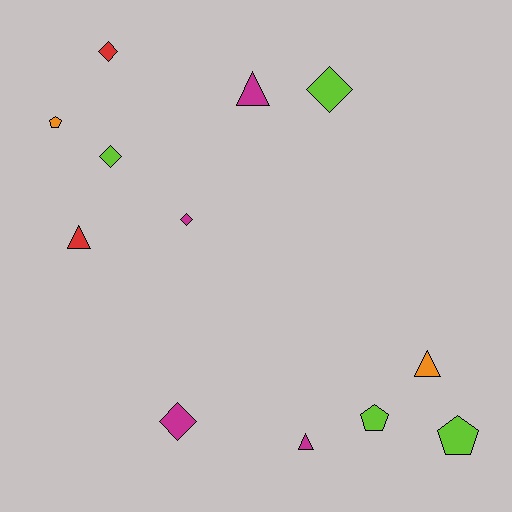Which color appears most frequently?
Lime, with 4 objects.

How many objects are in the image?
There are 12 objects.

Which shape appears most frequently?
Diamond, with 5 objects.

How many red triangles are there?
There is 1 red triangle.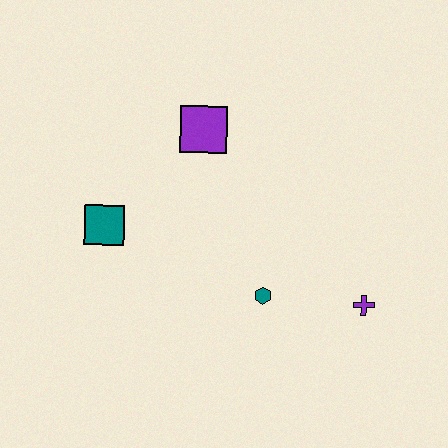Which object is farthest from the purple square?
The purple cross is farthest from the purple square.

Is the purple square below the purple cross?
No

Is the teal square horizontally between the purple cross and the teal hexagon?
No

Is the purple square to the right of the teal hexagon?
No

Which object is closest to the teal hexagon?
The purple cross is closest to the teal hexagon.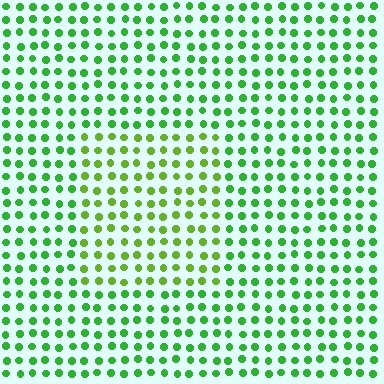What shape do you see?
I see a rectangle.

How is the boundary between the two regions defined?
The boundary is defined purely by a slight shift in hue (about 29 degrees). Spacing, size, and orientation are identical on both sides.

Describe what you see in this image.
The image is filled with small green elements in a uniform arrangement. A rectangle-shaped region is visible where the elements are tinted to a slightly different hue, forming a subtle color boundary.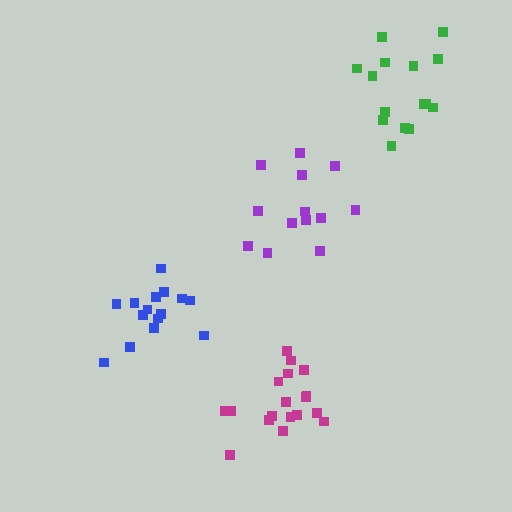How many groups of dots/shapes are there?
There are 4 groups.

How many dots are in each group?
Group 1: 15 dots, Group 2: 15 dots, Group 3: 18 dots, Group 4: 13 dots (61 total).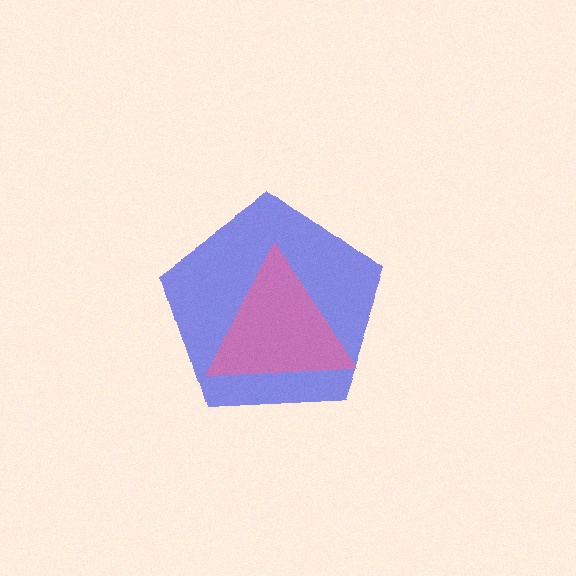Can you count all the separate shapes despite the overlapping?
Yes, there are 2 separate shapes.